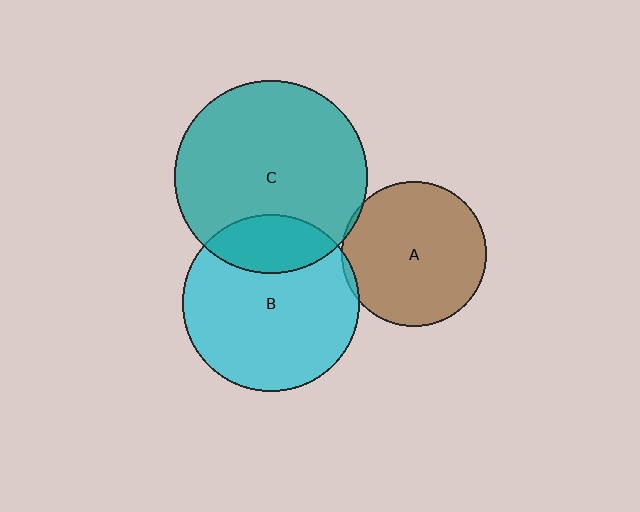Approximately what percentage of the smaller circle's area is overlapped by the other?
Approximately 20%.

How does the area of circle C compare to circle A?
Approximately 1.8 times.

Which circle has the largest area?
Circle C (teal).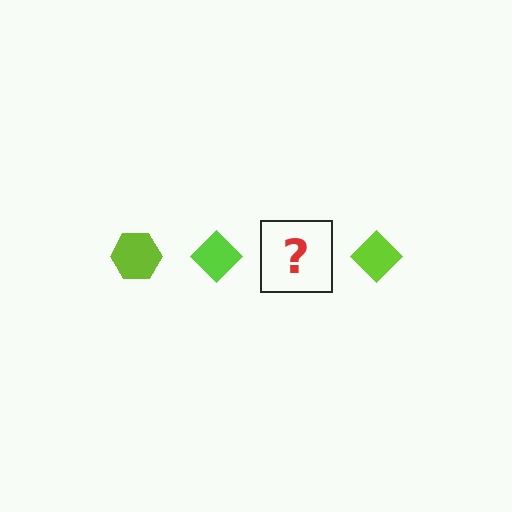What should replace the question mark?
The question mark should be replaced with a lime hexagon.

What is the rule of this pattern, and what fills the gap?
The rule is that the pattern cycles through hexagon, diamond shapes in lime. The gap should be filled with a lime hexagon.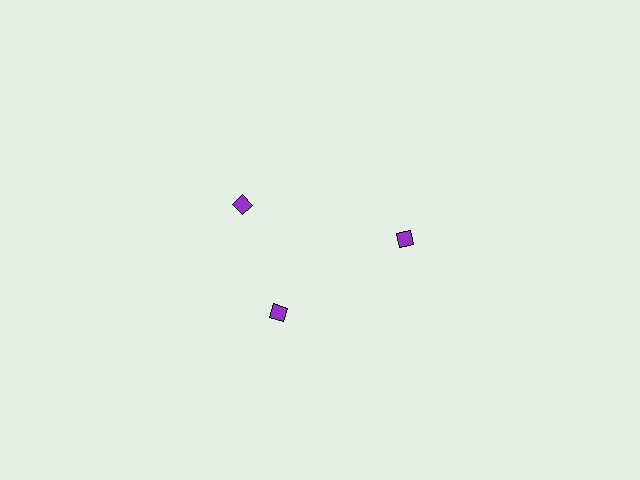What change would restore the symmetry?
The symmetry would be restored by rotating it back into even spacing with its neighbors so that all 3 diamonds sit at equal angles and equal distance from the center.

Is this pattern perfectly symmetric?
No. The 3 purple diamonds are arranged in a ring, but one element near the 11 o'clock position is rotated out of alignment along the ring, breaking the 3-fold rotational symmetry.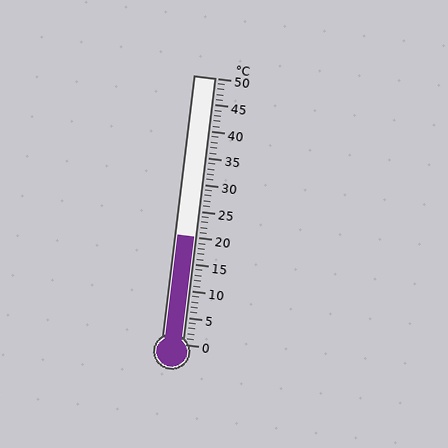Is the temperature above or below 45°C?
The temperature is below 45°C.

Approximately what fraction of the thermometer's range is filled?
The thermometer is filled to approximately 40% of its range.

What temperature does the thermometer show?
The thermometer shows approximately 20°C.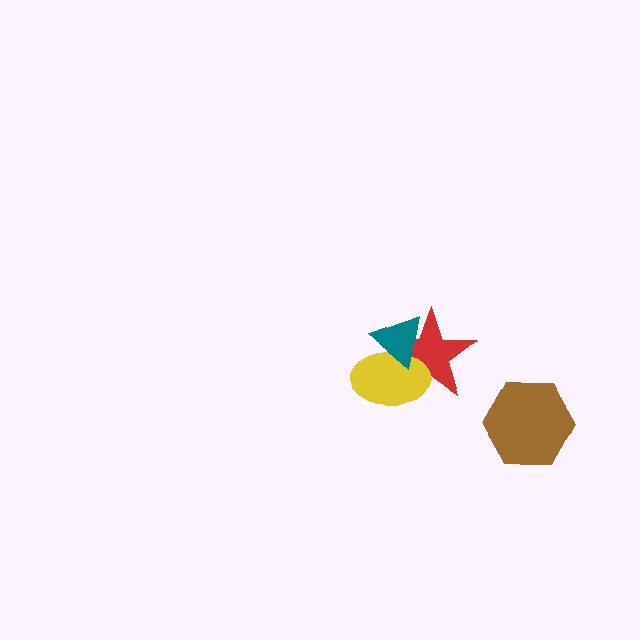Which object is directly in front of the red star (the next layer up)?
The yellow ellipse is directly in front of the red star.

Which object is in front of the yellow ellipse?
The teal triangle is in front of the yellow ellipse.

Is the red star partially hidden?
Yes, it is partially covered by another shape.